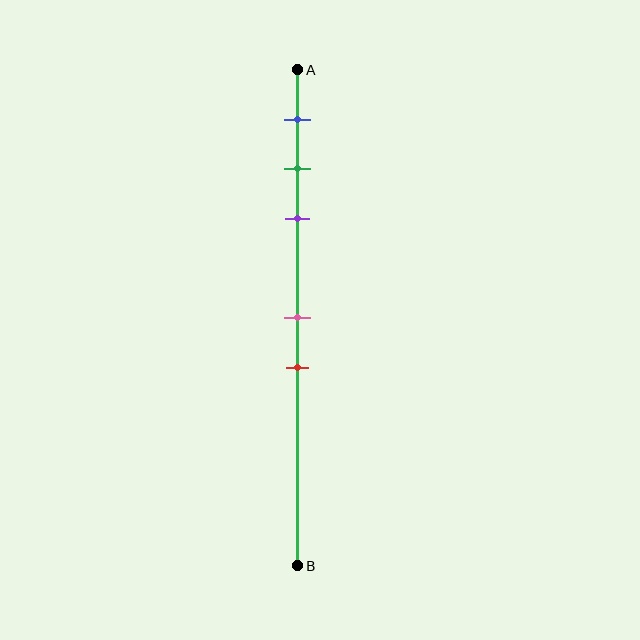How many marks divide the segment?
There are 5 marks dividing the segment.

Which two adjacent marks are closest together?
The green and purple marks are the closest adjacent pair.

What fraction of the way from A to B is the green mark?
The green mark is approximately 20% (0.2) of the way from A to B.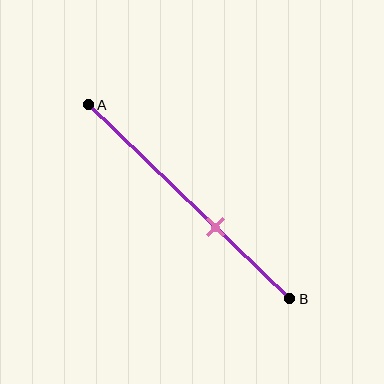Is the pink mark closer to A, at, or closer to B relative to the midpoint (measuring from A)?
The pink mark is closer to point B than the midpoint of segment AB.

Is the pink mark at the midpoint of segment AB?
No, the mark is at about 65% from A, not at the 50% midpoint.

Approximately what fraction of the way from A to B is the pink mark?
The pink mark is approximately 65% of the way from A to B.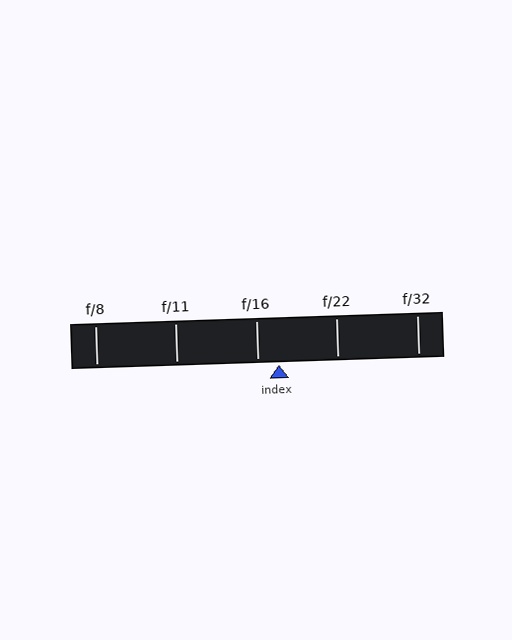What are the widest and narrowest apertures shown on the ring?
The widest aperture shown is f/8 and the narrowest is f/32.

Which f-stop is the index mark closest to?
The index mark is closest to f/16.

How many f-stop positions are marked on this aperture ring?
There are 5 f-stop positions marked.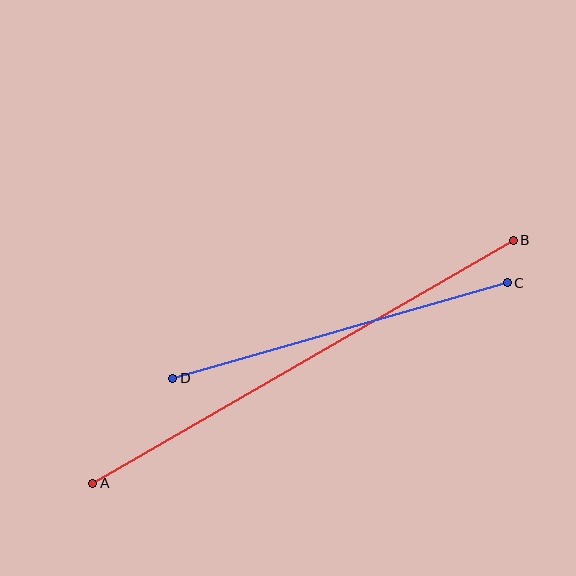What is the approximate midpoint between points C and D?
The midpoint is at approximately (340, 330) pixels.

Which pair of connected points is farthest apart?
Points A and B are farthest apart.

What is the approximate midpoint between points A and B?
The midpoint is at approximately (303, 362) pixels.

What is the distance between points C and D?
The distance is approximately 348 pixels.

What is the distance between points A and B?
The distance is approximately 486 pixels.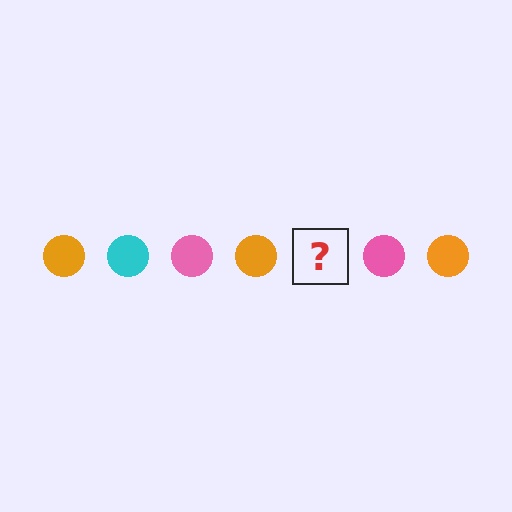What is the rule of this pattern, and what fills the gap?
The rule is that the pattern cycles through orange, cyan, pink circles. The gap should be filled with a cyan circle.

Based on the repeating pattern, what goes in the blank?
The blank should be a cyan circle.